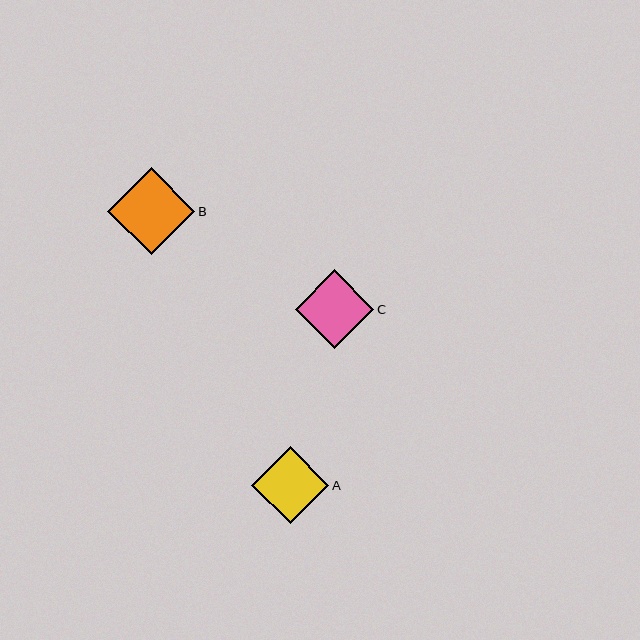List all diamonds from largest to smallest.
From largest to smallest: B, C, A.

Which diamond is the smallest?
Diamond A is the smallest with a size of approximately 77 pixels.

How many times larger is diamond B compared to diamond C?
Diamond B is approximately 1.1 times the size of diamond C.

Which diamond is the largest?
Diamond B is the largest with a size of approximately 87 pixels.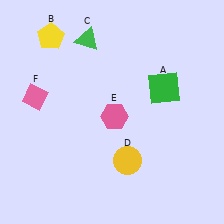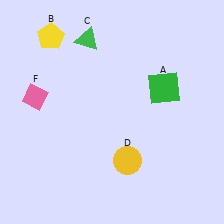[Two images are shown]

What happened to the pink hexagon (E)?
The pink hexagon (E) was removed in Image 2. It was in the bottom-right area of Image 1.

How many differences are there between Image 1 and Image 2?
There is 1 difference between the two images.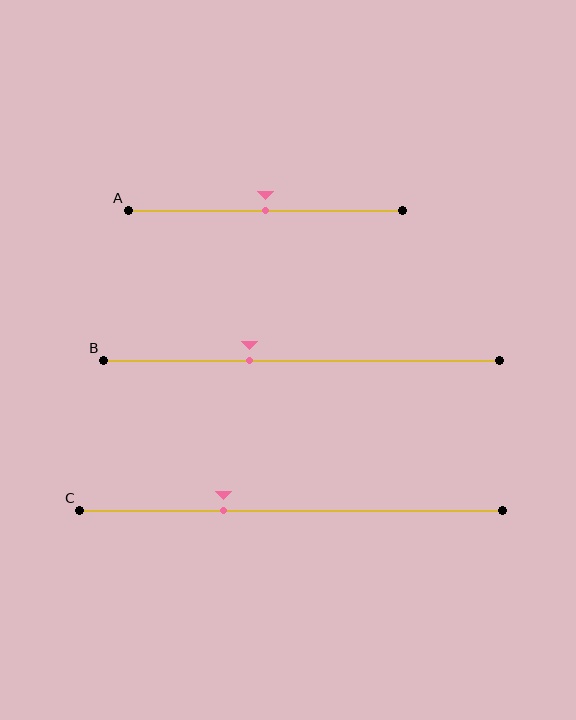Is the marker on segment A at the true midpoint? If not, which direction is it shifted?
Yes, the marker on segment A is at the true midpoint.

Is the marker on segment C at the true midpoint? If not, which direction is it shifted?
No, the marker on segment C is shifted to the left by about 16% of the segment length.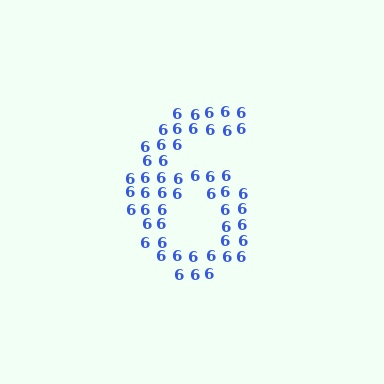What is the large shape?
The large shape is the digit 6.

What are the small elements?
The small elements are digit 6's.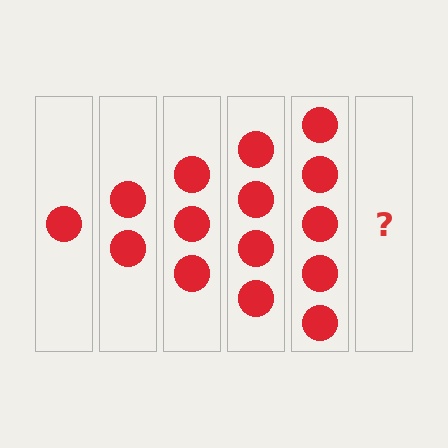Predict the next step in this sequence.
The next step is 6 circles.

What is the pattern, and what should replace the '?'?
The pattern is that each step adds one more circle. The '?' should be 6 circles.